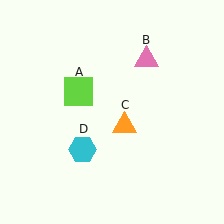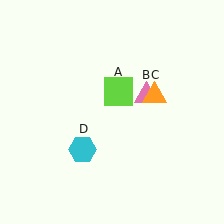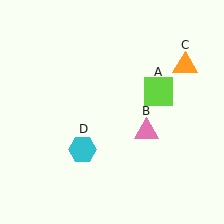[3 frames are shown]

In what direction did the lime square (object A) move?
The lime square (object A) moved right.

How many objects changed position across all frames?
3 objects changed position: lime square (object A), pink triangle (object B), orange triangle (object C).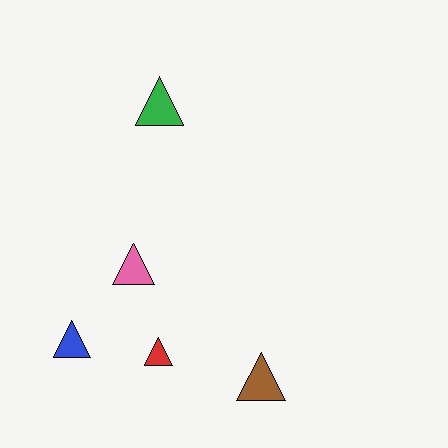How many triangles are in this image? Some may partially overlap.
There are 5 triangles.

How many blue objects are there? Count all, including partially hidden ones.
There is 1 blue object.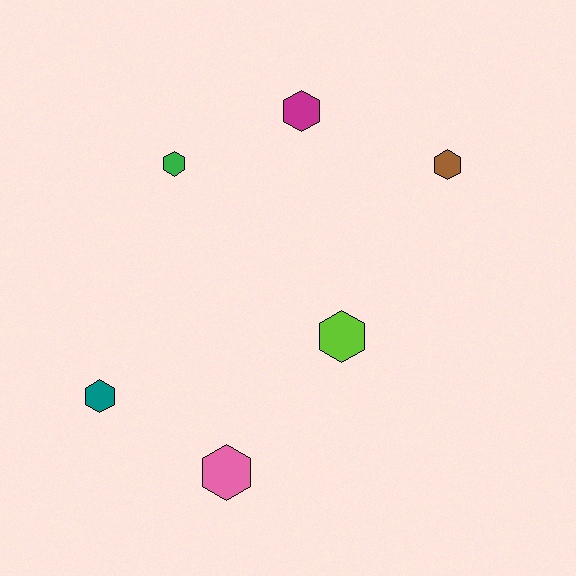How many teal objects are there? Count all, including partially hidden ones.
There is 1 teal object.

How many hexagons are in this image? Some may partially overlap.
There are 6 hexagons.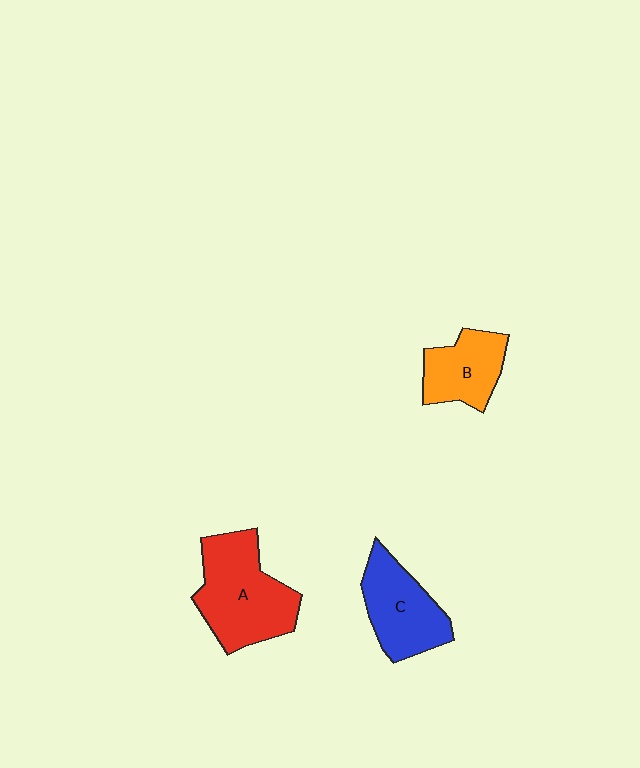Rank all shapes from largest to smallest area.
From largest to smallest: A (red), C (blue), B (orange).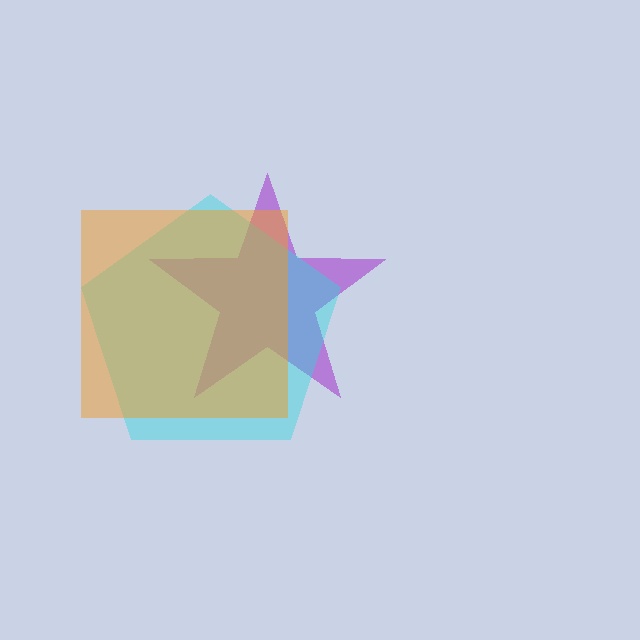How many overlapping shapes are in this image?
There are 3 overlapping shapes in the image.